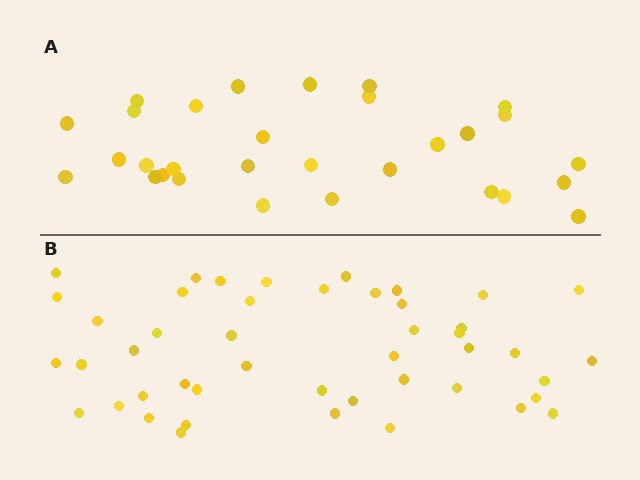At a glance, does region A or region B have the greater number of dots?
Region B (the bottom region) has more dots.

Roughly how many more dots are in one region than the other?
Region B has approximately 15 more dots than region A.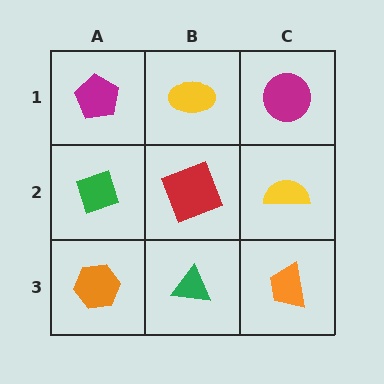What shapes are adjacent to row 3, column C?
A yellow semicircle (row 2, column C), a green triangle (row 3, column B).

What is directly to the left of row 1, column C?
A yellow ellipse.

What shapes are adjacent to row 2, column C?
A magenta circle (row 1, column C), an orange trapezoid (row 3, column C), a red square (row 2, column B).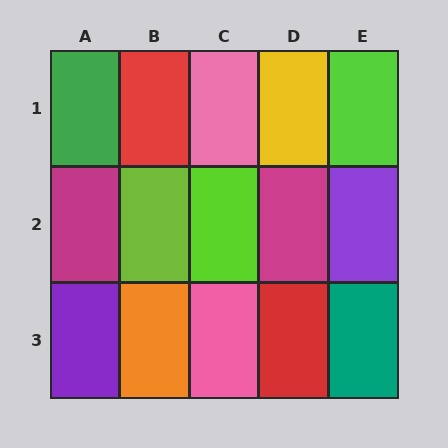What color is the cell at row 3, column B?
Orange.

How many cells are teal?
1 cell is teal.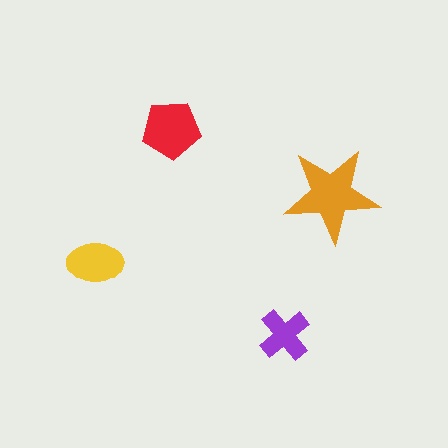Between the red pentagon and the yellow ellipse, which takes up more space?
The red pentagon.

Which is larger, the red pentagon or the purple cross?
The red pentagon.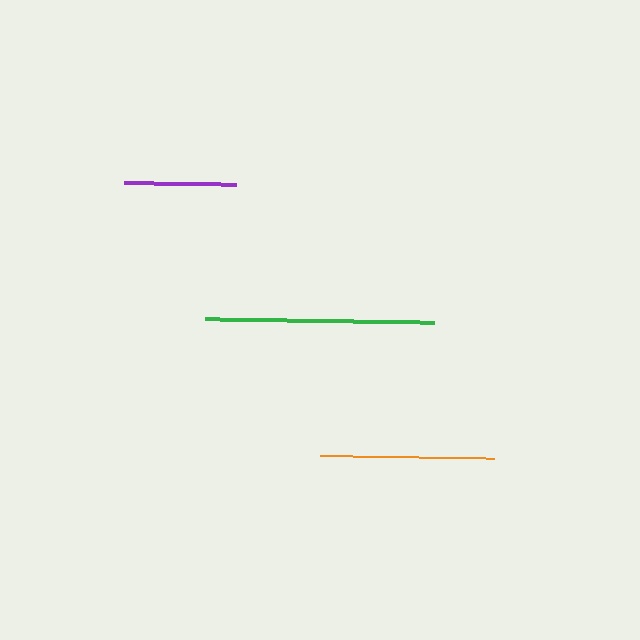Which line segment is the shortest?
The purple line is the shortest at approximately 112 pixels.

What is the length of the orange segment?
The orange segment is approximately 173 pixels long.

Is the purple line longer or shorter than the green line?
The green line is longer than the purple line.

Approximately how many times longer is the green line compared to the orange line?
The green line is approximately 1.3 times the length of the orange line.